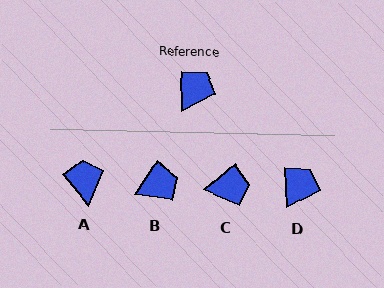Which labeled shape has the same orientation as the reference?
D.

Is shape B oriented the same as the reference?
No, it is off by about 35 degrees.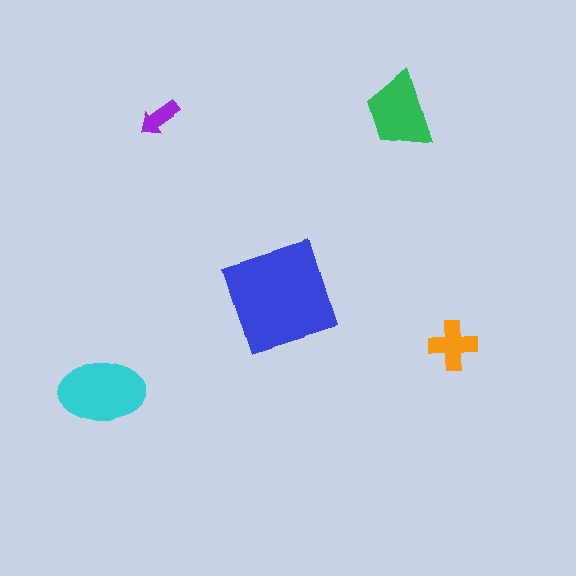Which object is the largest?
The blue square.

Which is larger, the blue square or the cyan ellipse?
The blue square.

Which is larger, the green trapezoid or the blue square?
The blue square.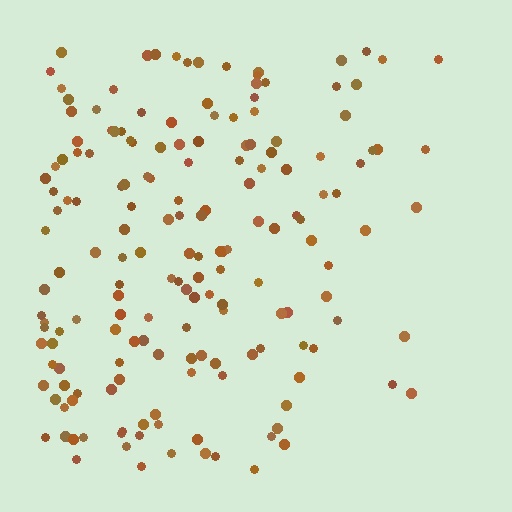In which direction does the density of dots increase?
From right to left, with the left side densest.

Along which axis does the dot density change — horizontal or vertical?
Horizontal.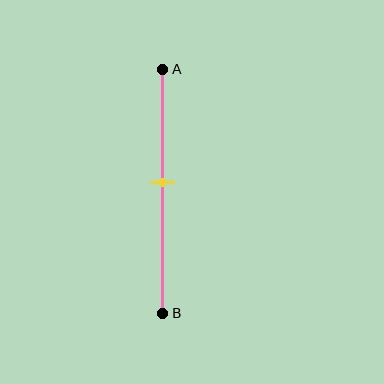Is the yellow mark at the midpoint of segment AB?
No, the mark is at about 45% from A, not at the 50% midpoint.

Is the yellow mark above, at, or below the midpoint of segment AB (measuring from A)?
The yellow mark is above the midpoint of segment AB.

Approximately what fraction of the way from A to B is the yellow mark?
The yellow mark is approximately 45% of the way from A to B.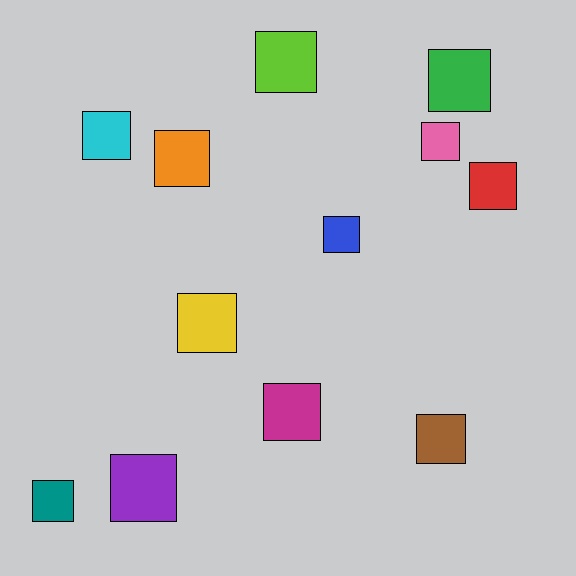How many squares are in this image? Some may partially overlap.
There are 12 squares.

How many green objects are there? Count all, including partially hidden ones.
There is 1 green object.